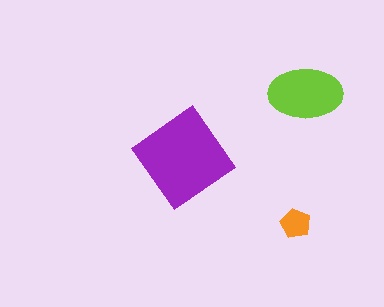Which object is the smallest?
The orange pentagon.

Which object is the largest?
The purple diamond.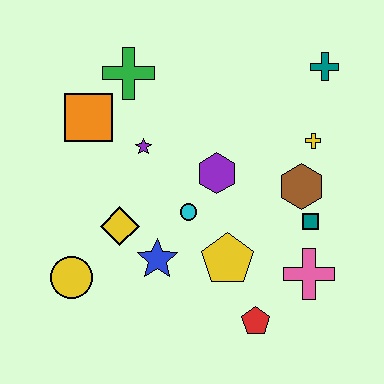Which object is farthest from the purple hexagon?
The yellow circle is farthest from the purple hexagon.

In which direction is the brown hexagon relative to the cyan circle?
The brown hexagon is to the right of the cyan circle.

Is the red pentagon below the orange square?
Yes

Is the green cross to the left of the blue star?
Yes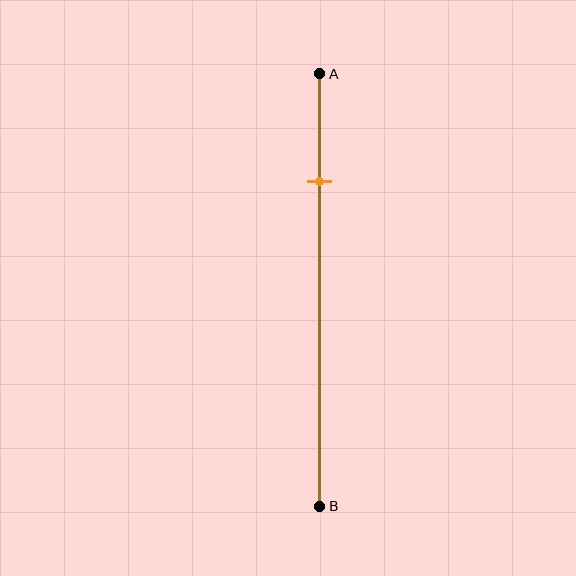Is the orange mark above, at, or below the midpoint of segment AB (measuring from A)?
The orange mark is above the midpoint of segment AB.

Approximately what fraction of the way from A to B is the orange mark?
The orange mark is approximately 25% of the way from A to B.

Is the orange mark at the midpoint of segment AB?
No, the mark is at about 25% from A, not at the 50% midpoint.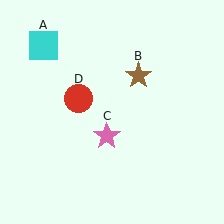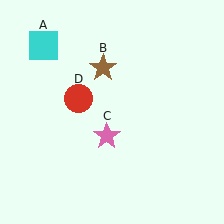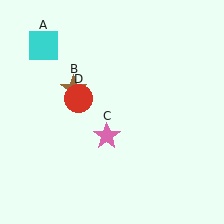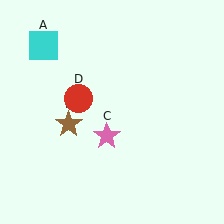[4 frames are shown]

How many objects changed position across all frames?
1 object changed position: brown star (object B).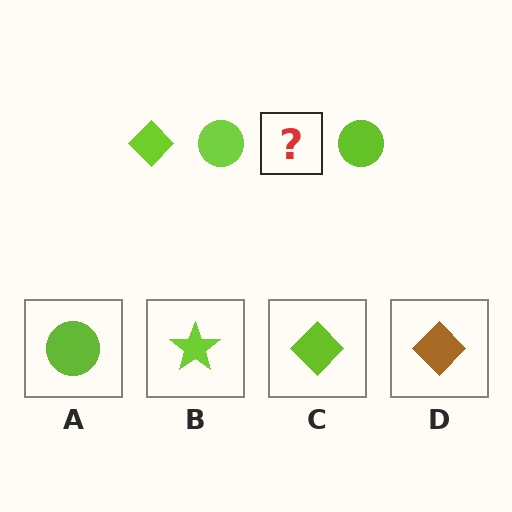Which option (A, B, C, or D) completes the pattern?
C.